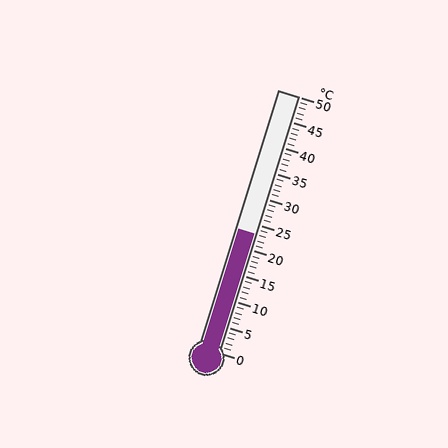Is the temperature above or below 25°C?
The temperature is below 25°C.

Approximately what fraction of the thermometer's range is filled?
The thermometer is filled to approximately 45% of its range.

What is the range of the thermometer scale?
The thermometer scale ranges from 0°C to 50°C.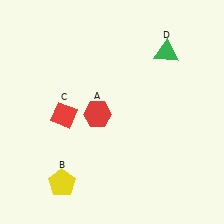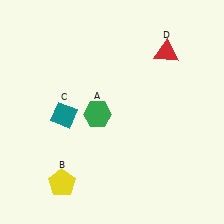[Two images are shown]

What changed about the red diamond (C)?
In Image 1, C is red. In Image 2, it changed to teal.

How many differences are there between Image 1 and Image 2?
There are 3 differences between the two images.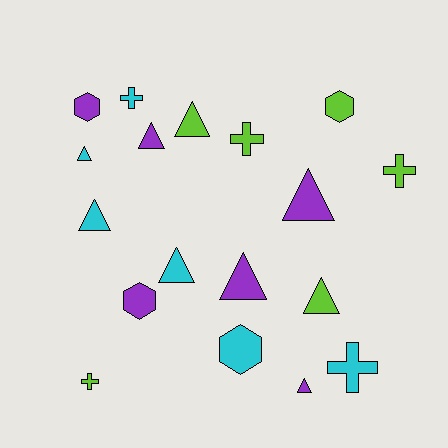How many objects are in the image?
There are 18 objects.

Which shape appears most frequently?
Triangle, with 9 objects.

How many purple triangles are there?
There are 4 purple triangles.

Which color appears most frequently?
Cyan, with 6 objects.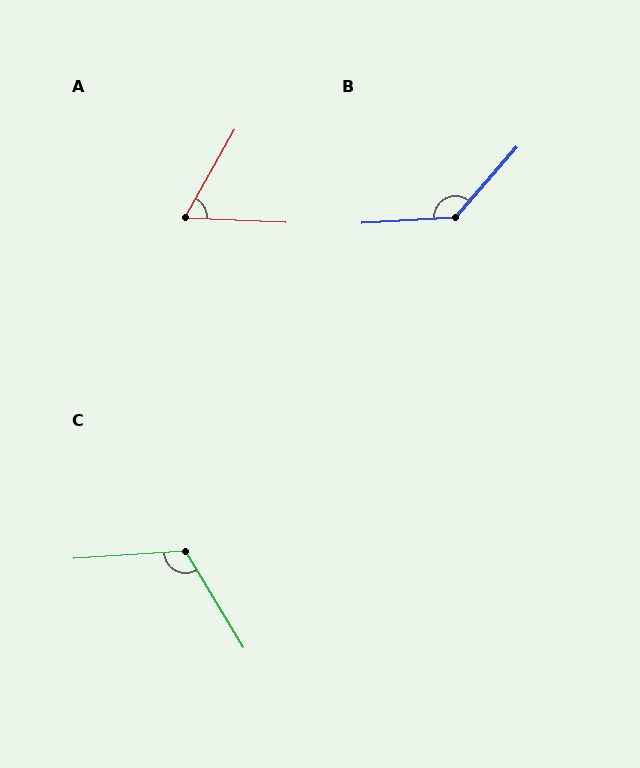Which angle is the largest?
B, at approximately 135 degrees.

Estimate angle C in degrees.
Approximately 117 degrees.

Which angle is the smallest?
A, at approximately 63 degrees.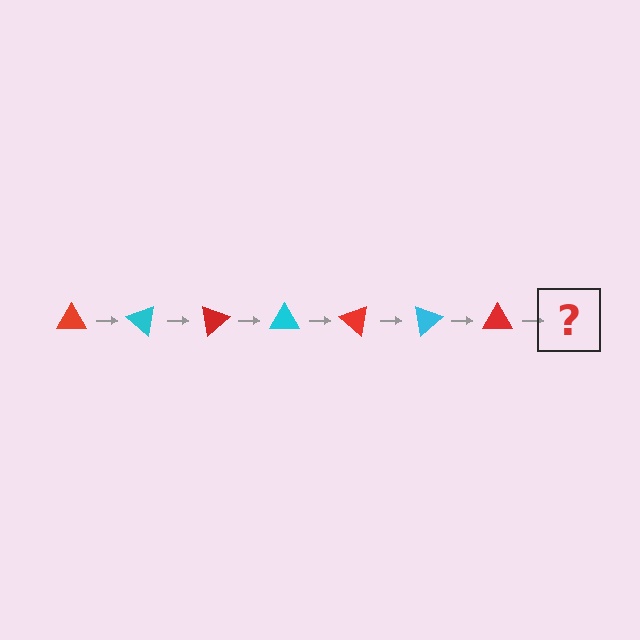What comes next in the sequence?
The next element should be a cyan triangle, rotated 280 degrees from the start.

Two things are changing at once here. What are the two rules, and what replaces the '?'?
The two rules are that it rotates 40 degrees each step and the color cycles through red and cyan. The '?' should be a cyan triangle, rotated 280 degrees from the start.